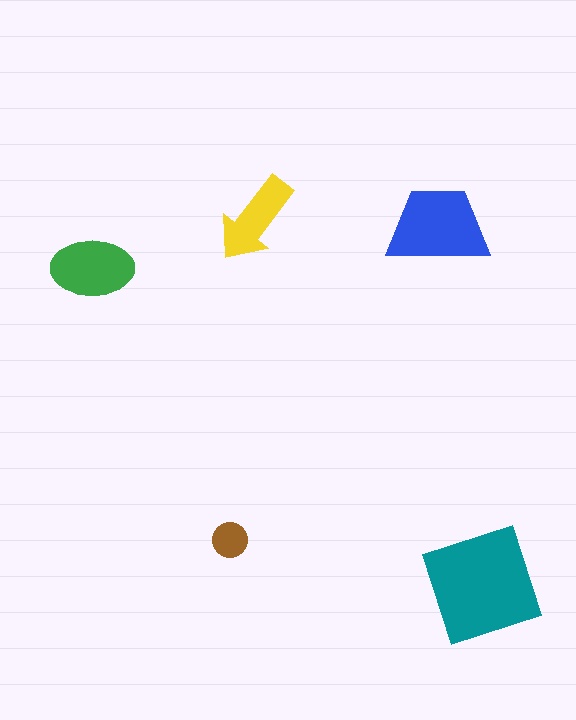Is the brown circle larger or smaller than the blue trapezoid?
Smaller.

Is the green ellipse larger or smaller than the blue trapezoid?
Smaller.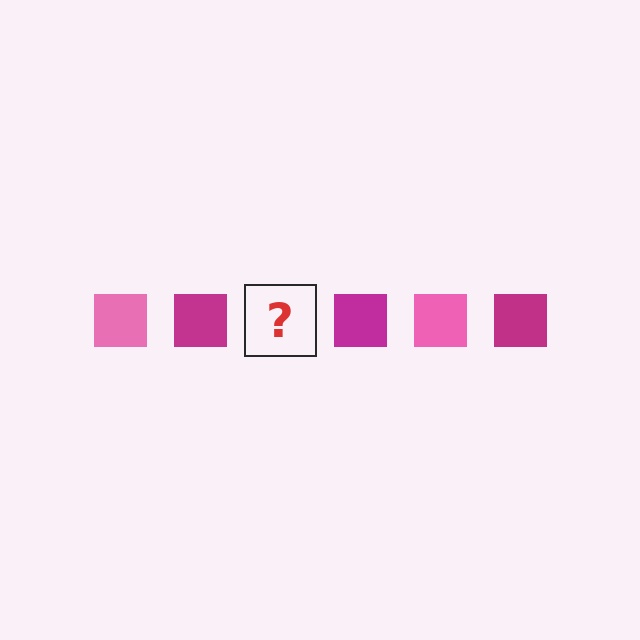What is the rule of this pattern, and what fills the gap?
The rule is that the pattern cycles through pink, magenta squares. The gap should be filled with a pink square.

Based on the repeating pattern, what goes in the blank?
The blank should be a pink square.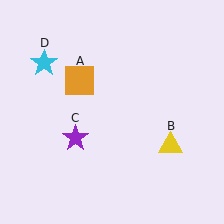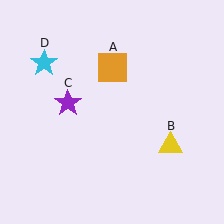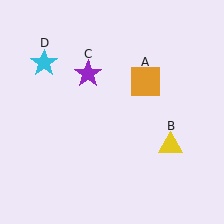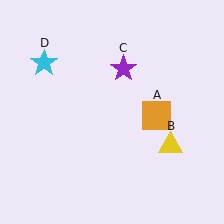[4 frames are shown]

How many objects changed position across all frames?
2 objects changed position: orange square (object A), purple star (object C).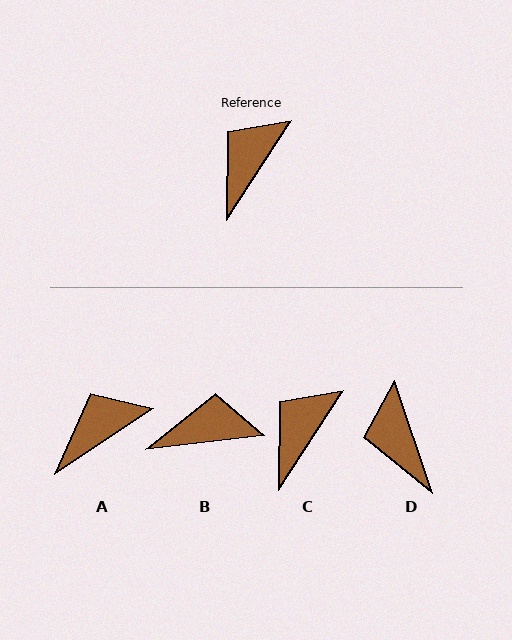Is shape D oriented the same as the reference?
No, it is off by about 52 degrees.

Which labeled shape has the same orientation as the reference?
C.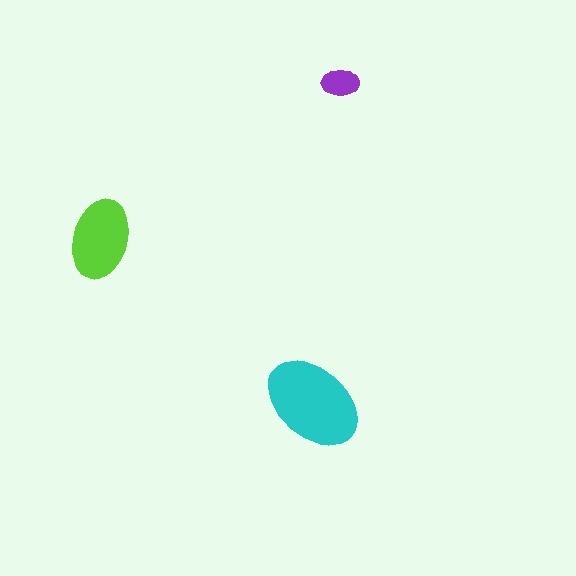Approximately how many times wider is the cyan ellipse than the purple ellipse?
About 2.5 times wider.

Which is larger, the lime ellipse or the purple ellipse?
The lime one.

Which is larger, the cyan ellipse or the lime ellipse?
The cyan one.